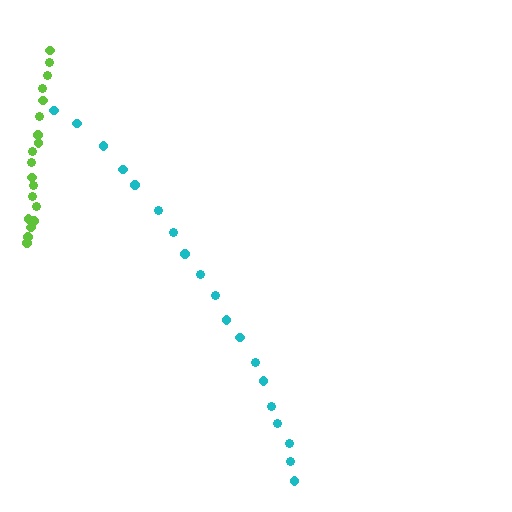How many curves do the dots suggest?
There are 2 distinct paths.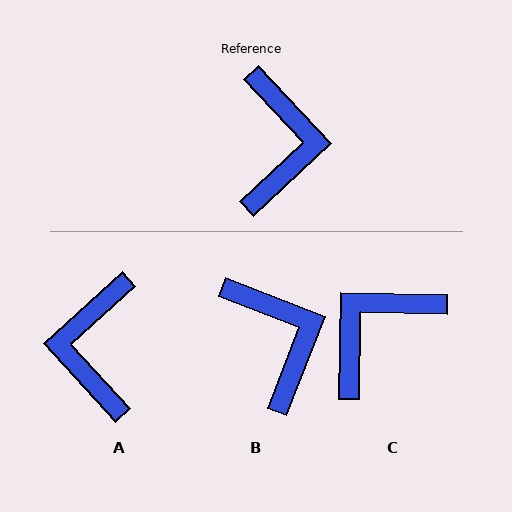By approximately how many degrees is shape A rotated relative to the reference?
Approximately 179 degrees counter-clockwise.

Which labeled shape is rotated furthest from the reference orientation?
A, about 179 degrees away.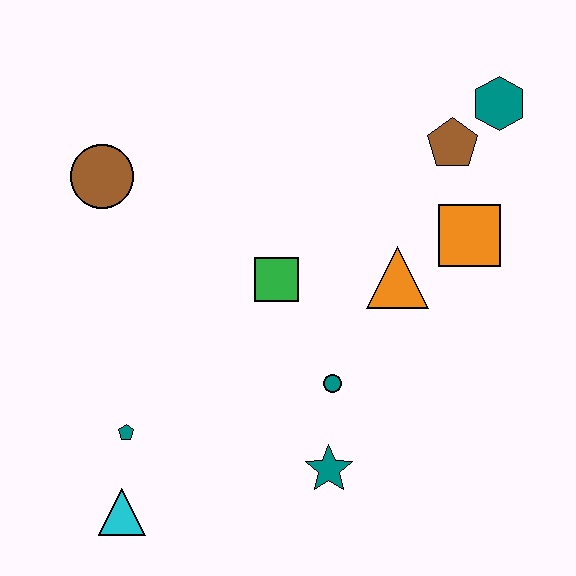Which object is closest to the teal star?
The teal circle is closest to the teal star.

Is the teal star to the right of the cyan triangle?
Yes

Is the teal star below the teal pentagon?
Yes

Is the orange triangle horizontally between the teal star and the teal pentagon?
No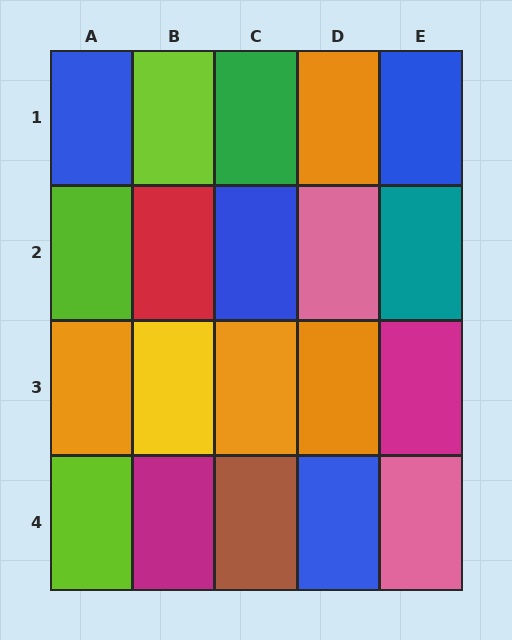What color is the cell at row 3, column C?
Orange.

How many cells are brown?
1 cell is brown.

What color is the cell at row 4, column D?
Blue.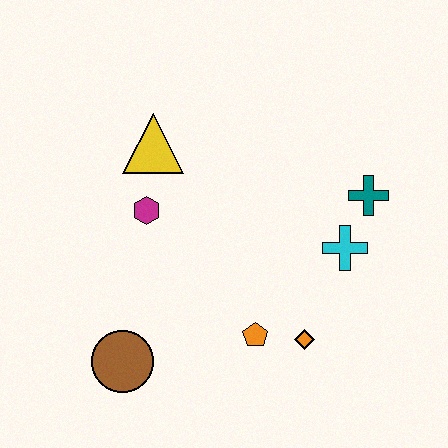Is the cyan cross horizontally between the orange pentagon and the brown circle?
No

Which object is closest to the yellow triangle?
The magenta hexagon is closest to the yellow triangle.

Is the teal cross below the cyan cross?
No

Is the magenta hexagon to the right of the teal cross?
No